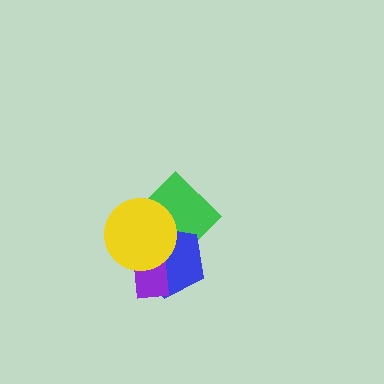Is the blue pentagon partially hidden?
Yes, it is partially covered by another shape.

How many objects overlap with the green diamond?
3 objects overlap with the green diamond.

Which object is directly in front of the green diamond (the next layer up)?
The blue pentagon is directly in front of the green diamond.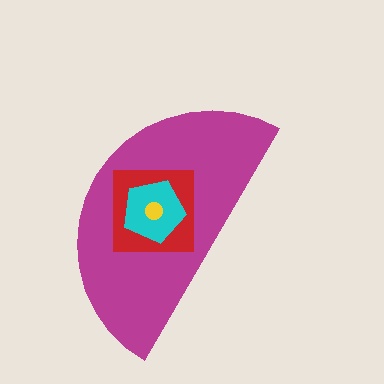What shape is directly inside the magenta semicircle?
The red square.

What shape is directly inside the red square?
The cyan pentagon.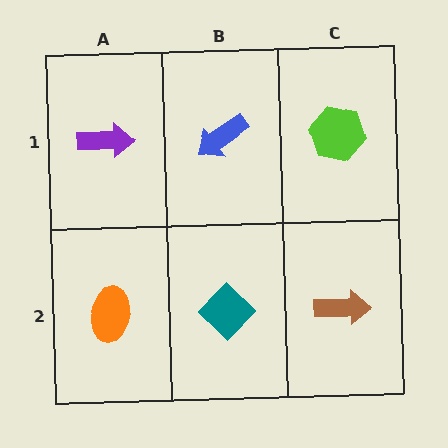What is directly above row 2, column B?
A blue arrow.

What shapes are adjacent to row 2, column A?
A purple arrow (row 1, column A), a teal diamond (row 2, column B).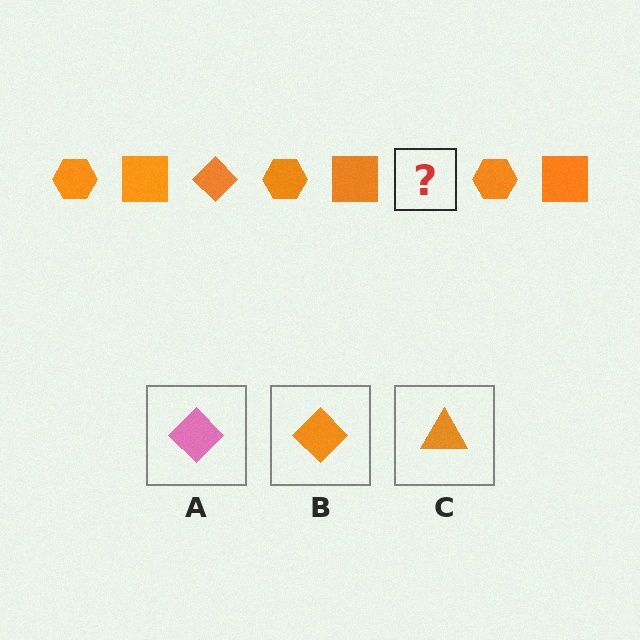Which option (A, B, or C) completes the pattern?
B.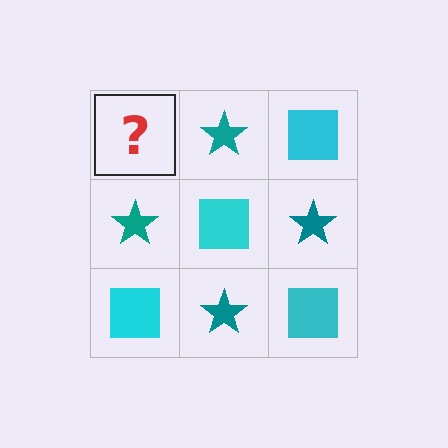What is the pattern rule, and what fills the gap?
The rule is that it alternates cyan square and teal star in a checkerboard pattern. The gap should be filled with a cyan square.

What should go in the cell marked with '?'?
The missing cell should contain a cyan square.